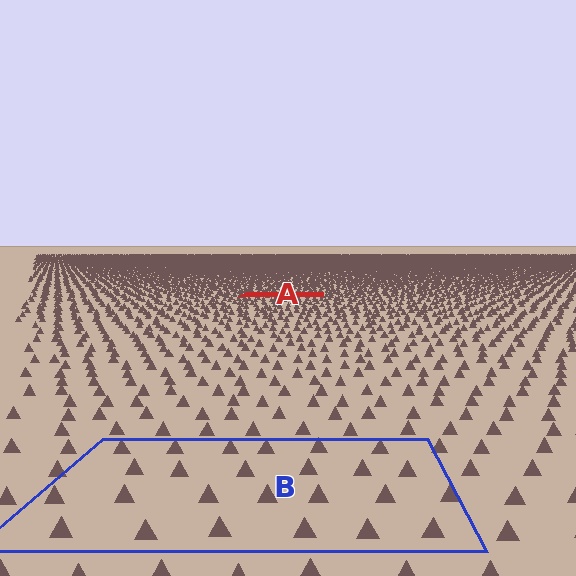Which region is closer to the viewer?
Region B is closer. The texture elements there are larger and more spread out.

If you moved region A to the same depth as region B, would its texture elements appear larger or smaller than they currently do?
They would appear larger. At a closer depth, the same texture elements are projected at a bigger on-screen size.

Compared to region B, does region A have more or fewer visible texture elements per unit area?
Region A has more texture elements per unit area — they are packed more densely because it is farther away.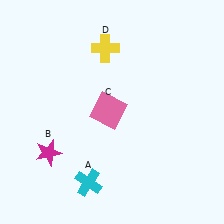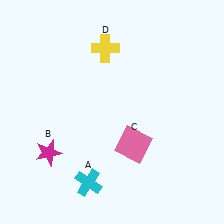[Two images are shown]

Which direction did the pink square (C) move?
The pink square (C) moved down.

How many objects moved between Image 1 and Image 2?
1 object moved between the two images.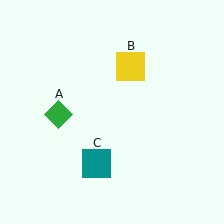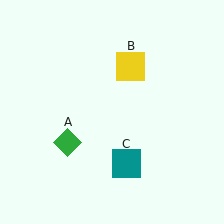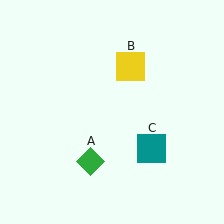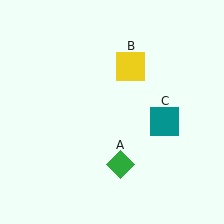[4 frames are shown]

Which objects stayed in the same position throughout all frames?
Yellow square (object B) remained stationary.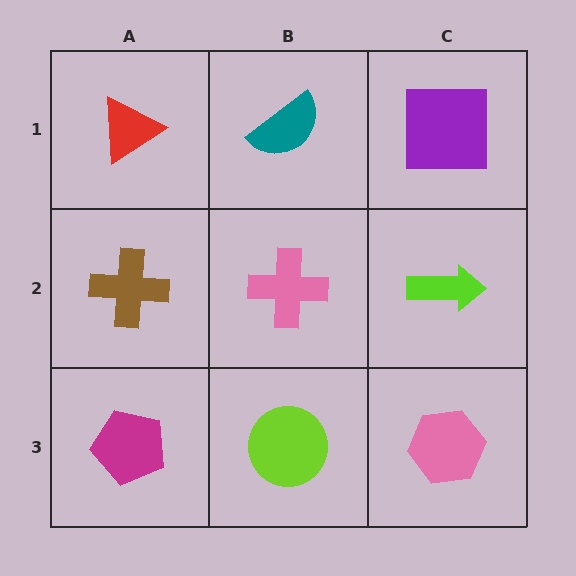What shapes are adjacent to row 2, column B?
A teal semicircle (row 1, column B), a lime circle (row 3, column B), a brown cross (row 2, column A), a lime arrow (row 2, column C).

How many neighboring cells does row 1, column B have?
3.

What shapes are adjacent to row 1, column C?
A lime arrow (row 2, column C), a teal semicircle (row 1, column B).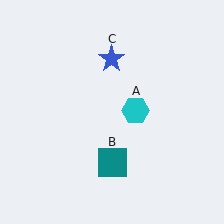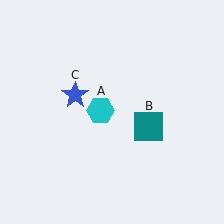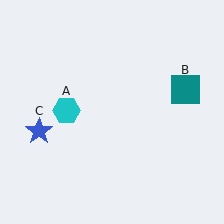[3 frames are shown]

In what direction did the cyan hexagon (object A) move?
The cyan hexagon (object A) moved left.